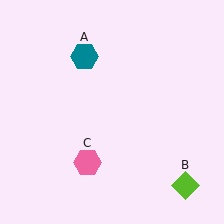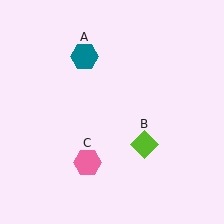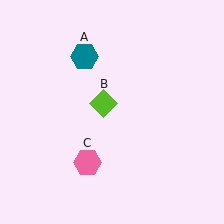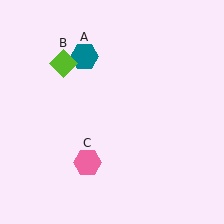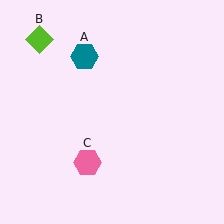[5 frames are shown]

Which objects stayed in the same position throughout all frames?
Teal hexagon (object A) and pink hexagon (object C) remained stationary.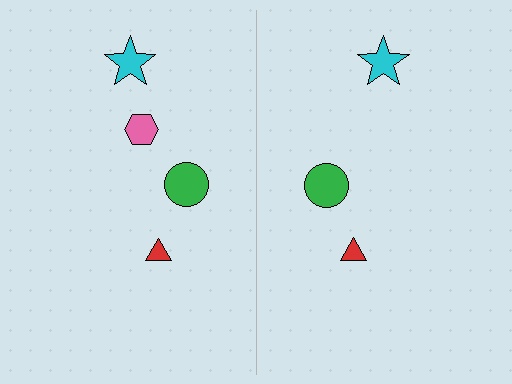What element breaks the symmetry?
A pink hexagon is missing from the right side.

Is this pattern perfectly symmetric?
No, the pattern is not perfectly symmetric. A pink hexagon is missing from the right side.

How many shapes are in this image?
There are 7 shapes in this image.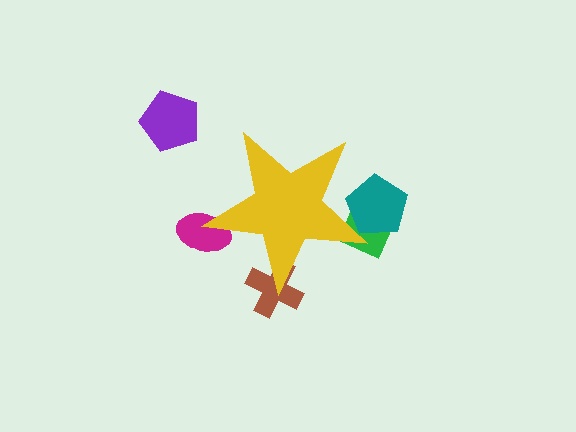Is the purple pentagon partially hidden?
No, the purple pentagon is fully visible.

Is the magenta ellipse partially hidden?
Yes, the magenta ellipse is partially hidden behind the yellow star.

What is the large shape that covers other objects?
A yellow star.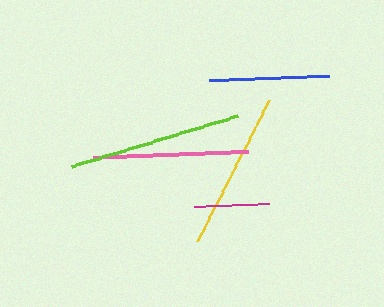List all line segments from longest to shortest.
From longest to shortest: lime, yellow, pink, blue, magenta.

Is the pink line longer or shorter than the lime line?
The lime line is longer than the pink line.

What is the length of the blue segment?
The blue segment is approximately 120 pixels long.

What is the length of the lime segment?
The lime segment is approximately 172 pixels long.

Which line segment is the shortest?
The magenta line is the shortest at approximately 75 pixels.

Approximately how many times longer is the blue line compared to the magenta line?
The blue line is approximately 1.6 times the length of the magenta line.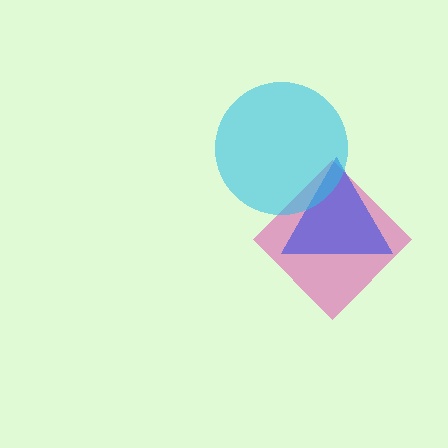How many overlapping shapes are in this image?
There are 3 overlapping shapes in the image.